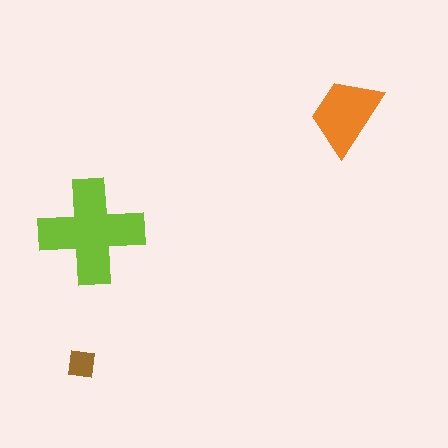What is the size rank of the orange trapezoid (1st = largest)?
2nd.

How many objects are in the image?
There are 3 objects in the image.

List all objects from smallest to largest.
The brown square, the orange trapezoid, the lime cross.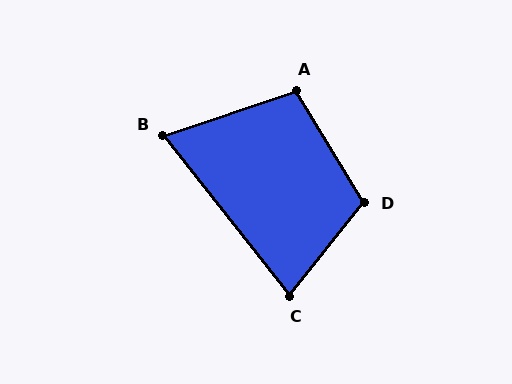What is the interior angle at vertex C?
Approximately 77 degrees (acute).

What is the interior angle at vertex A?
Approximately 103 degrees (obtuse).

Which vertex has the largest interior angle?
D, at approximately 110 degrees.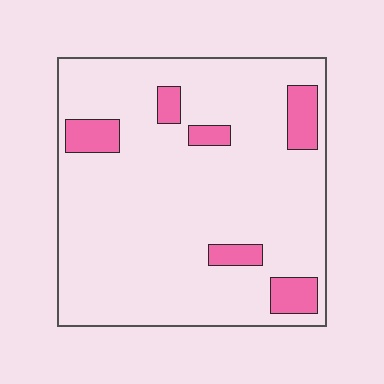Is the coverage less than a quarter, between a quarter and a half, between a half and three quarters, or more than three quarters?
Less than a quarter.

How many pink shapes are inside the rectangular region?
6.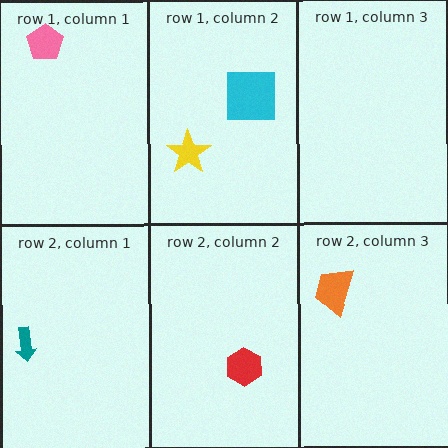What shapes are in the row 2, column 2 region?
The red hexagon.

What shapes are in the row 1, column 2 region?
The yellow star, the cyan square.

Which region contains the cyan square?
The row 1, column 2 region.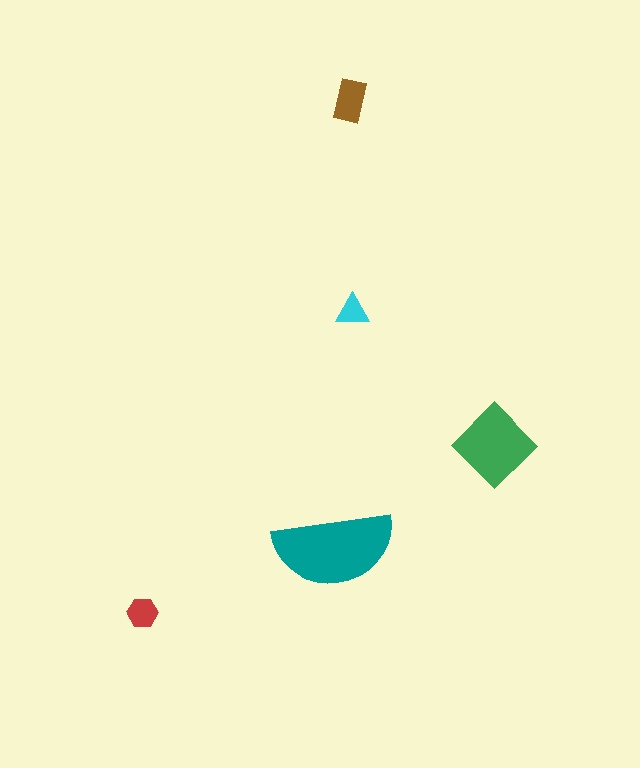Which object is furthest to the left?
The red hexagon is leftmost.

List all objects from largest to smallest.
The teal semicircle, the green diamond, the brown rectangle, the red hexagon, the cyan triangle.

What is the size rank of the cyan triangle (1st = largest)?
5th.